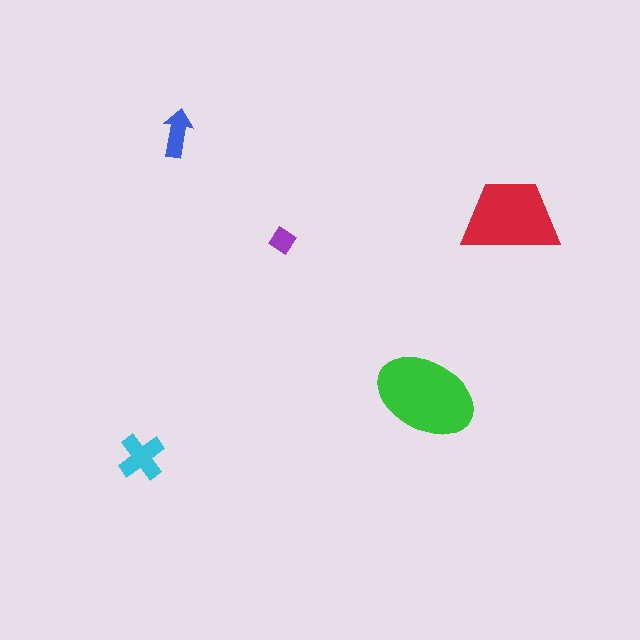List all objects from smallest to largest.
The purple diamond, the blue arrow, the cyan cross, the red trapezoid, the green ellipse.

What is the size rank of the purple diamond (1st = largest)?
5th.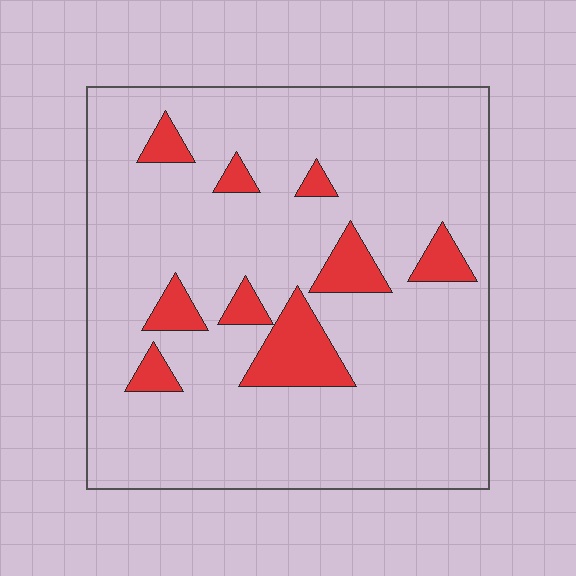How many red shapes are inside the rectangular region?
9.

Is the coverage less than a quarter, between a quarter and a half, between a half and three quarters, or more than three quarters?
Less than a quarter.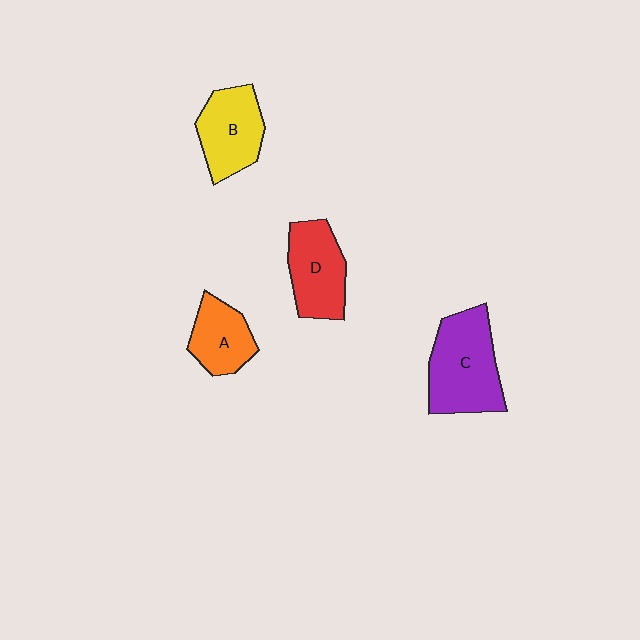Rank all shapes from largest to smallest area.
From largest to smallest: C (purple), D (red), B (yellow), A (orange).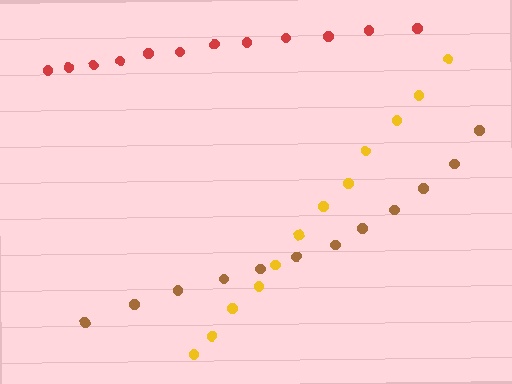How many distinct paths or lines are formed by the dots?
There are 3 distinct paths.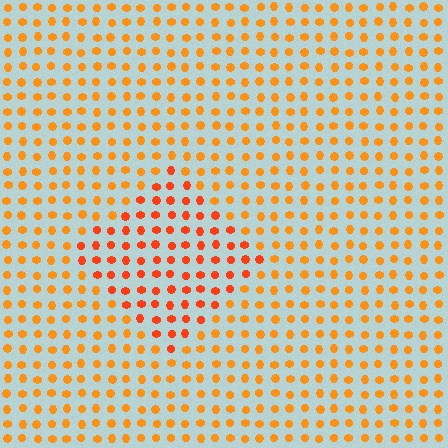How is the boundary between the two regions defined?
The boundary is defined purely by a slight shift in hue (about 22 degrees). Spacing, size, and orientation are identical on both sides.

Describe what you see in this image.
The image is filled with small orange elements in a uniform arrangement. A diamond-shaped region is visible where the elements are tinted to a slightly different hue, forming a subtle color boundary.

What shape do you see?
I see a diamond.